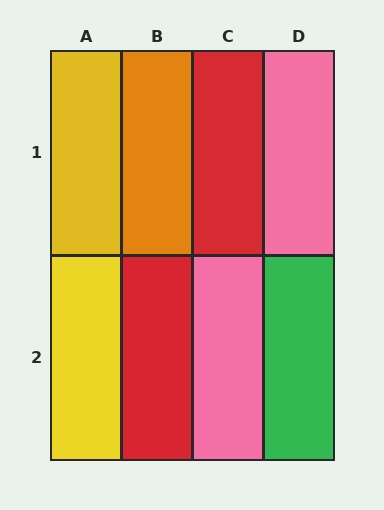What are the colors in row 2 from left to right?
Yellow, red, pink, green.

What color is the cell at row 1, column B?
Orange.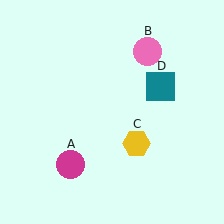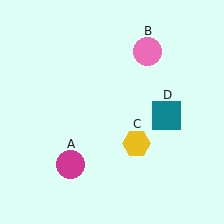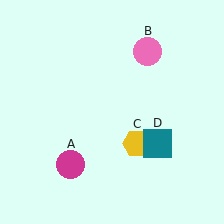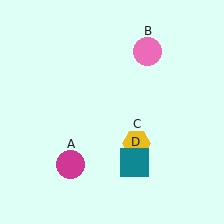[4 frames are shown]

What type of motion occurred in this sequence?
The teal square (object D) rotated clockwise around the center of the scene.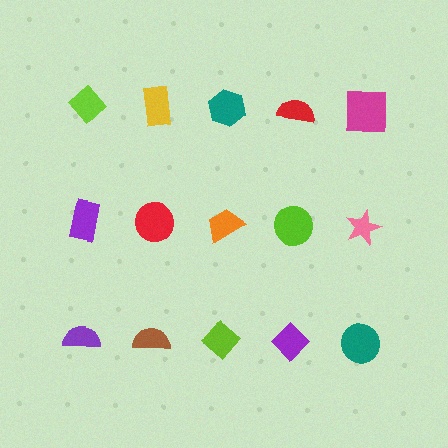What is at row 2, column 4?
A lime circle.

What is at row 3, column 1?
A purple semicircle.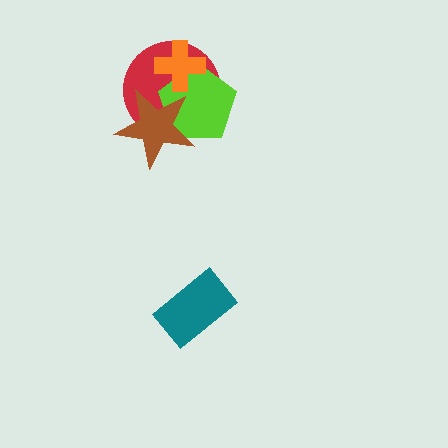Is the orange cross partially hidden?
No, no other shape covers it.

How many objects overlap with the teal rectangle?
0 objects overlap with the teal rectangle.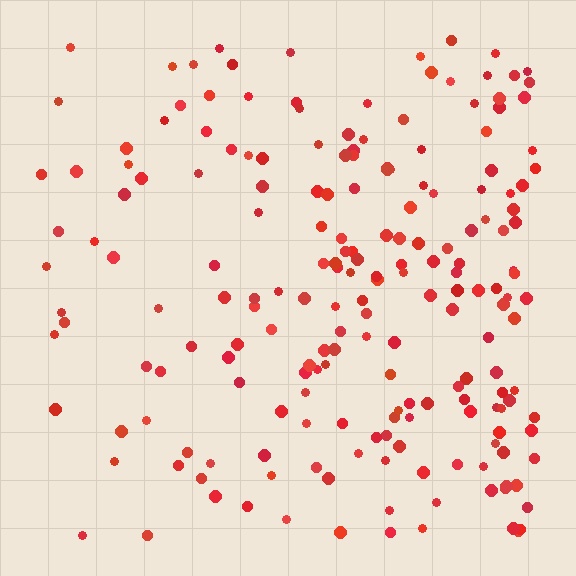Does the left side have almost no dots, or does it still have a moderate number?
Still a moderate number, just noticeably fewer than the right.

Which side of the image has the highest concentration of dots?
The right.